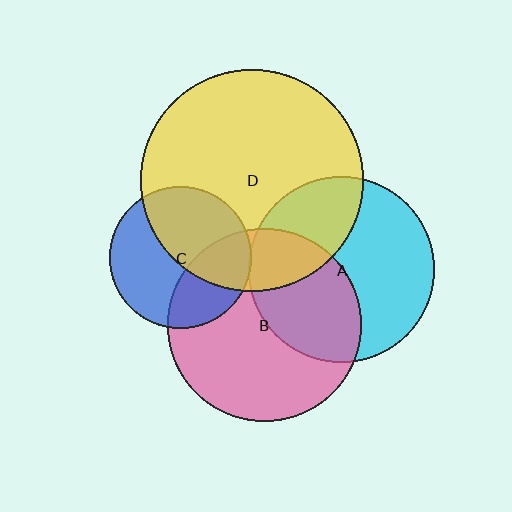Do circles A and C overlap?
Yes.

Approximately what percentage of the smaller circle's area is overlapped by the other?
Approximately 5%.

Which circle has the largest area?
Circle D (yellow).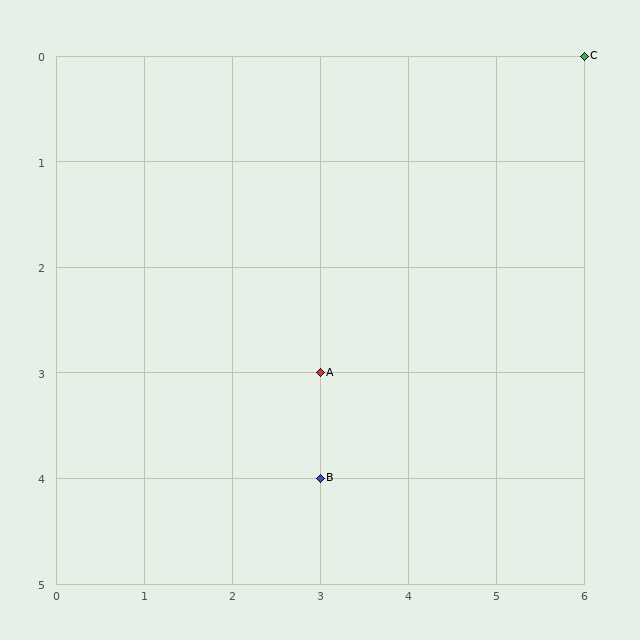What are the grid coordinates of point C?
Point C is at grid coordinates (6, 0).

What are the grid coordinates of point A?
Point A is at grid coordinates (3, 3).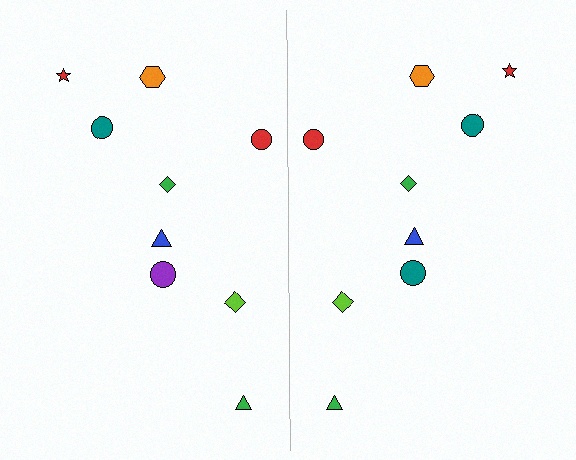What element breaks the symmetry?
The teal circle on the right side breaks the symmetry — its mirror counterpart is purple.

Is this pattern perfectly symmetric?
No, the pattern is not perfectly symmetric. The teal circle on the right side breaks the symmetry — its mirror counterpart is purple.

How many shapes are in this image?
There are 18 shapes in this image.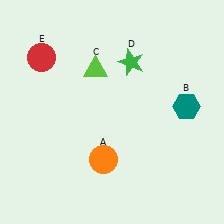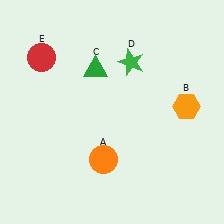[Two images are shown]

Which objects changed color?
B changed from teal to orange. C changed from lime to green.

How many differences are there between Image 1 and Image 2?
There are 2 differences between the two images.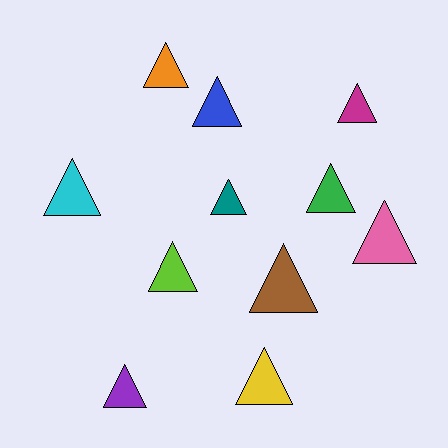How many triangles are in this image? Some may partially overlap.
There are 11 triangles.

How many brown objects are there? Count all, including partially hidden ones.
There is 1 brown object.